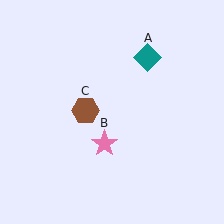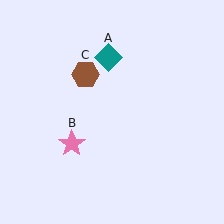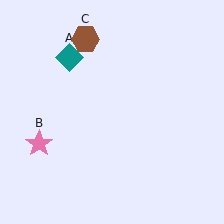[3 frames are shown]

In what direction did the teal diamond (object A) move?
The teal diamond (object A) moved left.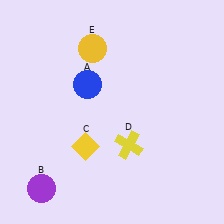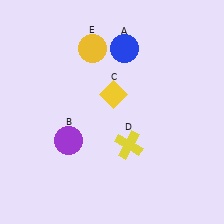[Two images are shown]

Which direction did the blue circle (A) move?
The blue circle (A) moved right.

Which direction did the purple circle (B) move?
The purple circle (B) moved up.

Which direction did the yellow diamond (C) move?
The yellow diamond (C) moved up.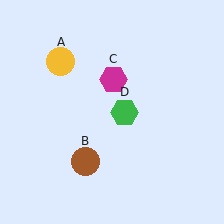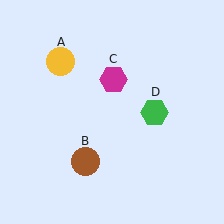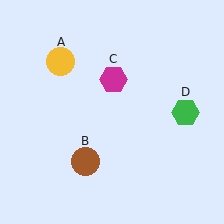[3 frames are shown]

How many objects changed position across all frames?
1 object changed position: green hexagon (object D).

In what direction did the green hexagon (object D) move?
The green hexagon (object D) moved right.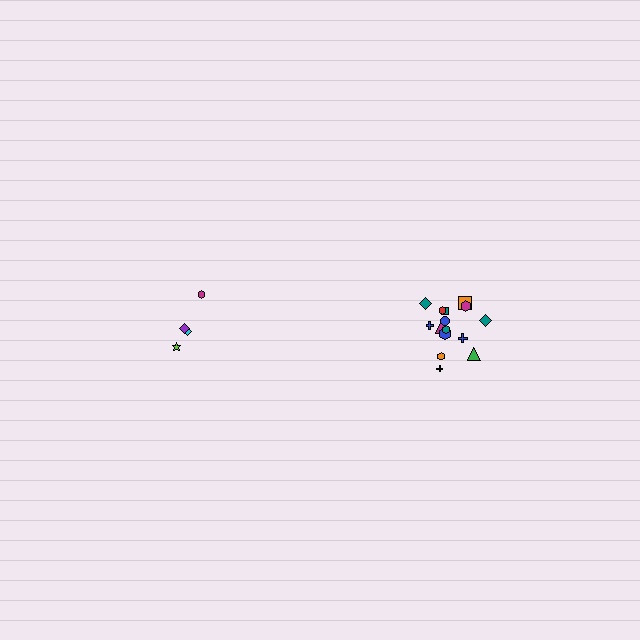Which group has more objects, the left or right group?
The right group.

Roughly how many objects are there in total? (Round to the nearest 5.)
Roughly 20 objects in total.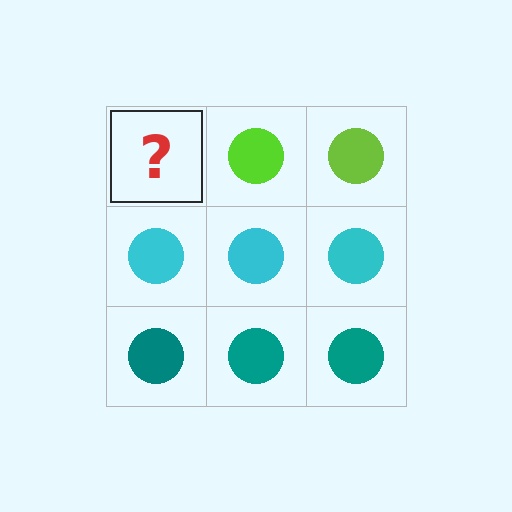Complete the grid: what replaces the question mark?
The question mark should be replaced with a lime circle.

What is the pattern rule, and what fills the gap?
The rule is that each row has a consistent color. The gap should be filled with a lime circle.